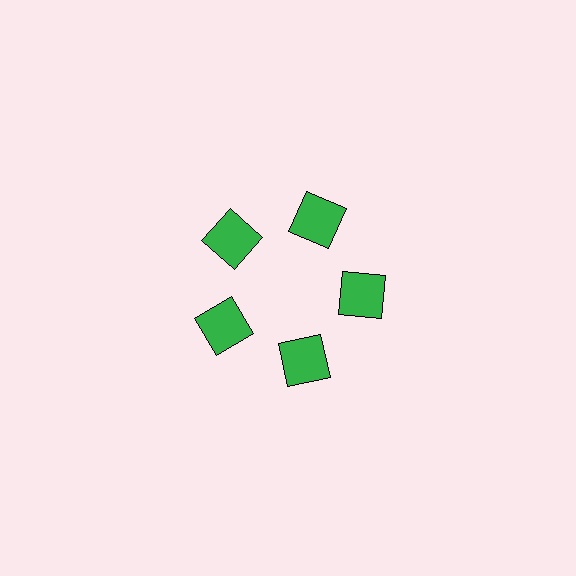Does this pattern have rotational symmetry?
Yes, this pattern has 5-fold rotational symmetry. It looks the same after rotating 72 degrees around the center.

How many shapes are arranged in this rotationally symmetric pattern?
There are 5 shapes, arranged in 5 groups of 1.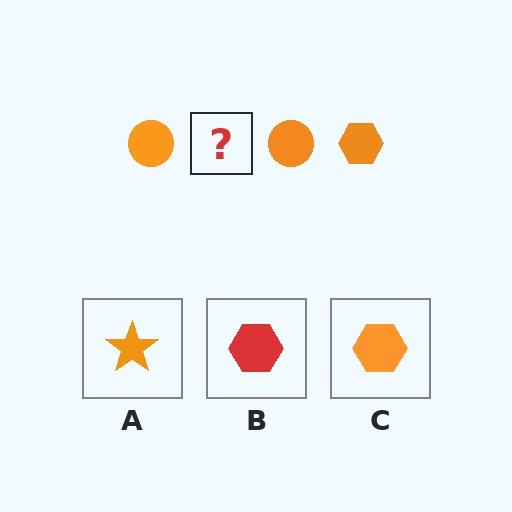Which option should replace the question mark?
Option C.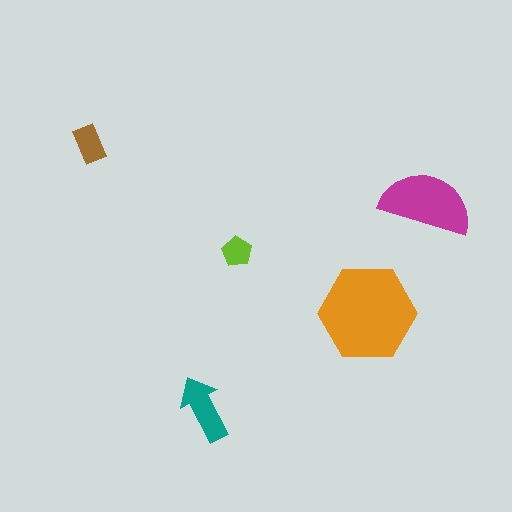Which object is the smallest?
The lime pentagon.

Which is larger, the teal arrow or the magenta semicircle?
The magenta semicircle.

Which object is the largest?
The orange hexagon.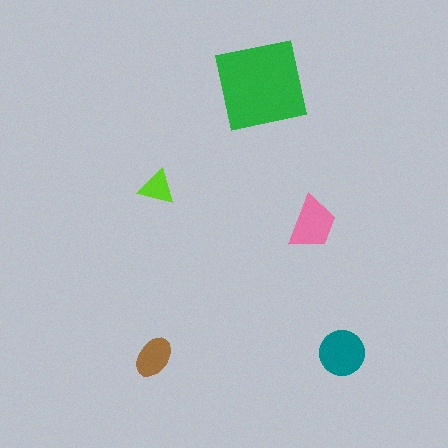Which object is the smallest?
The lime triangle.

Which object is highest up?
The green square is topmost.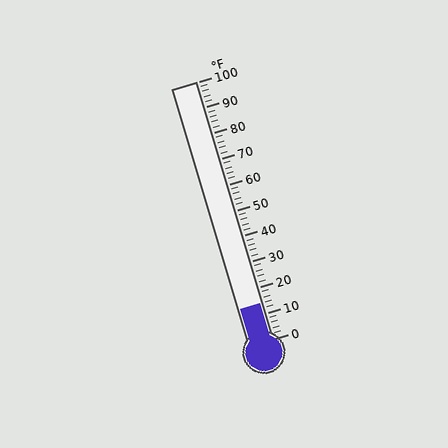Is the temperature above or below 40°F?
The temperature is below 40°F.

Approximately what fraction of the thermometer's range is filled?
The thermometer is filled to approximately 15% of its range.